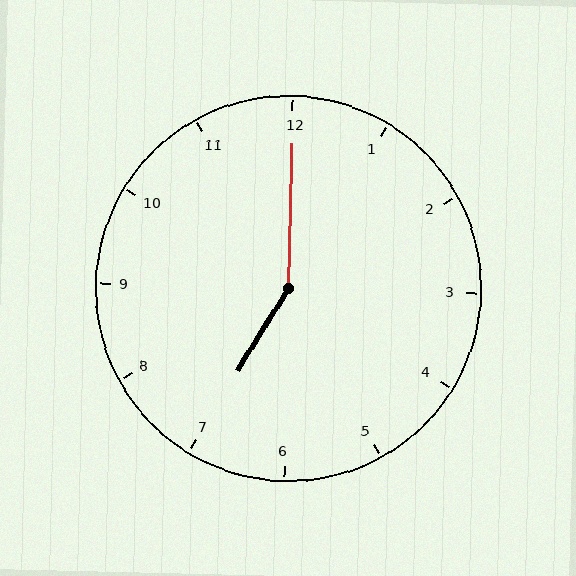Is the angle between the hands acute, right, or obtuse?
It is obtuse.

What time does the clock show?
7:00.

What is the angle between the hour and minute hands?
Approximately 150 degrees.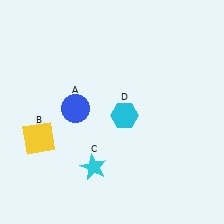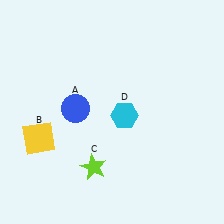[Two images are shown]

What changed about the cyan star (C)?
In Image 1, C is cyan. In Image 2, it changed to lime.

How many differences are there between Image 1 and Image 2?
There is 1 difference between the two images.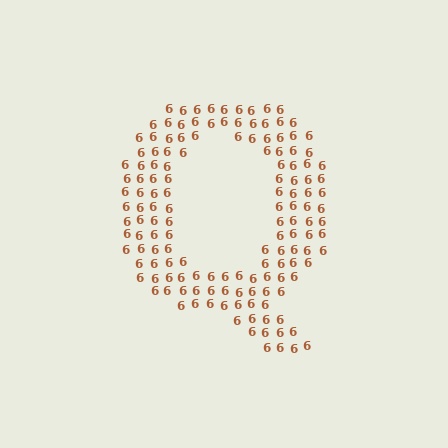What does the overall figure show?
The overall figure shows the letter Q.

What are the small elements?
The small elements are digit 6's.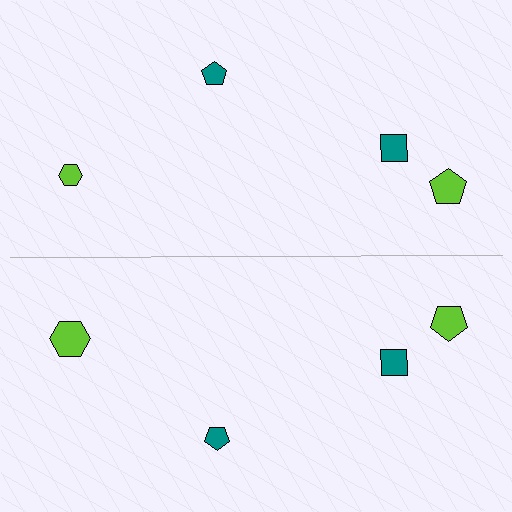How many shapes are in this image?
There are 8 shapes in this image.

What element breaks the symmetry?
The lime hexagon on the bottom side has a different size than its mirror counterpart.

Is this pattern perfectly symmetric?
No, the pattern is not perfectly symmetric. The lime hexagon on the bottom side has a different size than its mirror counterpart.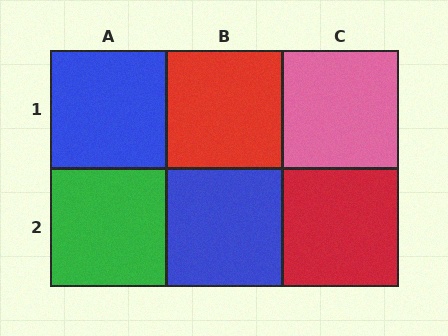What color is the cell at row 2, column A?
Green.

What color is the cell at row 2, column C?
Red.